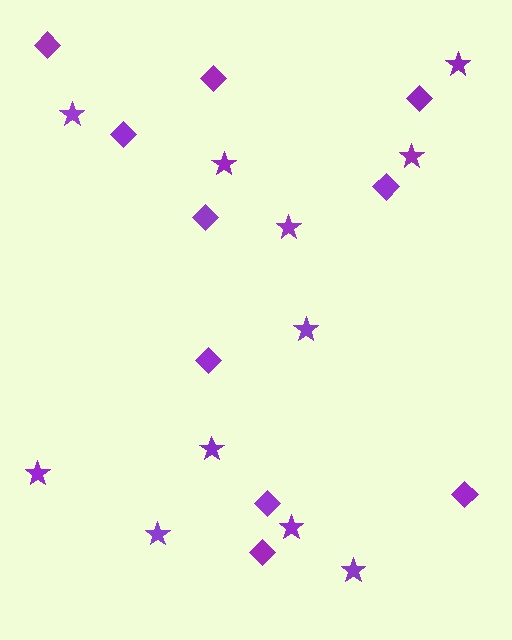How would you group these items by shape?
There are 2 groups: one group of stars (11) and one group of diamonds (10).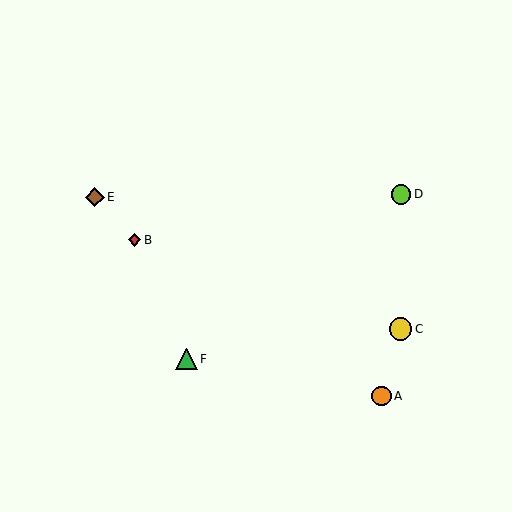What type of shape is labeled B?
Shape B is a red diamond.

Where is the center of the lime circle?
The center of the lime circle is at (401, 194).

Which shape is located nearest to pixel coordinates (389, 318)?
The yellow circle (labeled C) at (400, 329) is nearest to that location.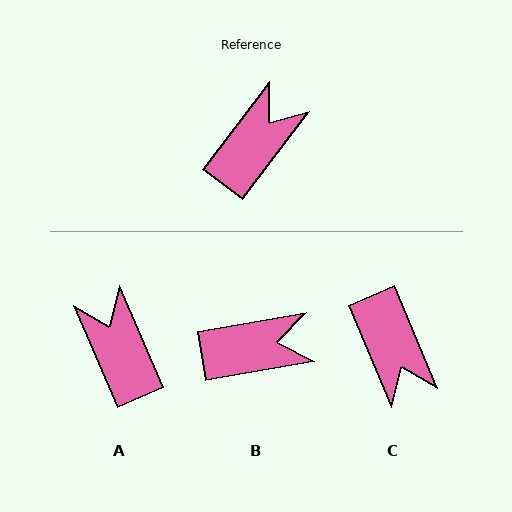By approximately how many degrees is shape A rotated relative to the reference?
Approximately 61 degrees counter-clockwise.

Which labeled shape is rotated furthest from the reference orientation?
C, about 120 degrees away.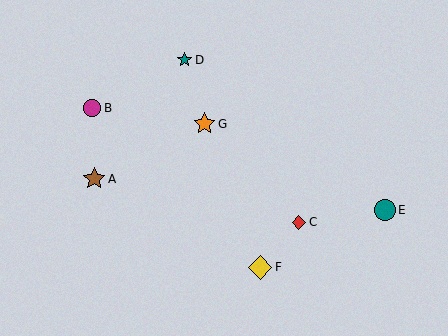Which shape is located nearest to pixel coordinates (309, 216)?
The red diamond (labeled C) at (299, 222) is nearest to that location.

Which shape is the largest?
The yellow diamond (labeled F) is the largest.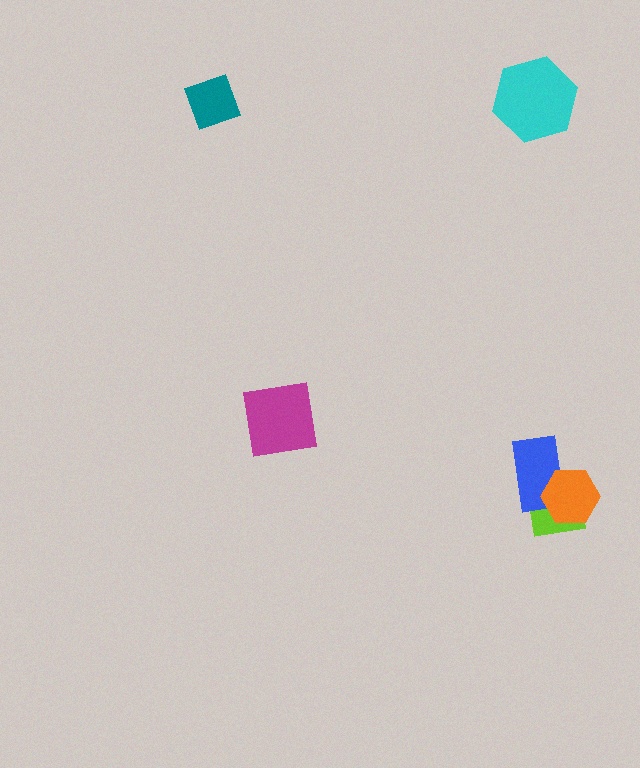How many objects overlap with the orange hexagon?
2 objects overlap with the orange hexagon.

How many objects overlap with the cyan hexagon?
0 objects overlap with the cyan hexagon.